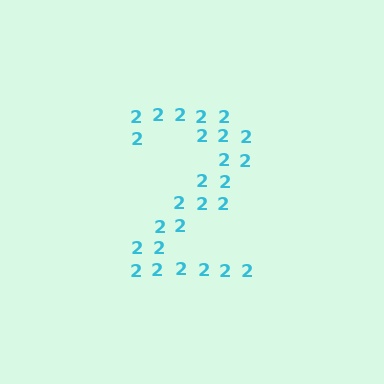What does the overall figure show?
The overall figure shows the digit 2.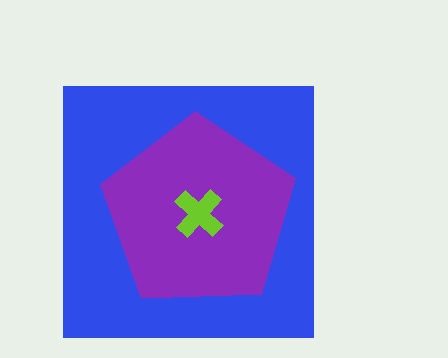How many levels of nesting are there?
3.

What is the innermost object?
The lime cross.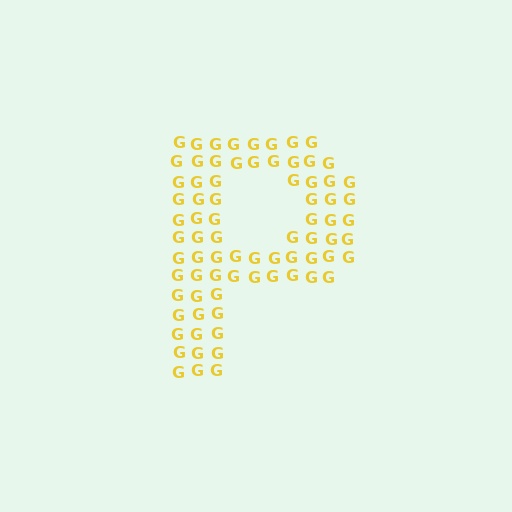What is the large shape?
The large shape is the letter P.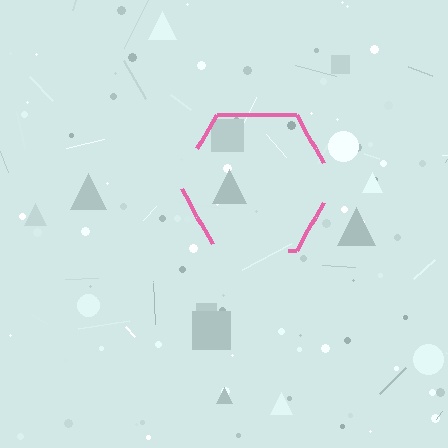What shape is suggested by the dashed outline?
The dashed outline suggests a hexagon.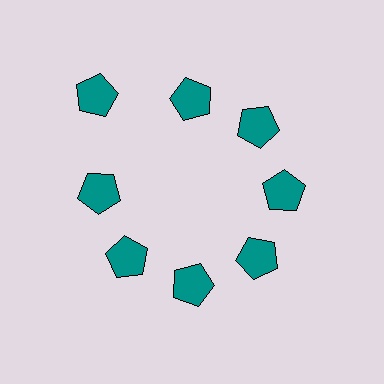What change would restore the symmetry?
The symmetry would be restored by moving it inward, back onto the ring so that all 8 pentagons sit at equal angles and equal distance from the center.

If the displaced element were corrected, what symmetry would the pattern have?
It would have 8-fold rotational symmetry — the pattern would map onto itself every 45 degrees.